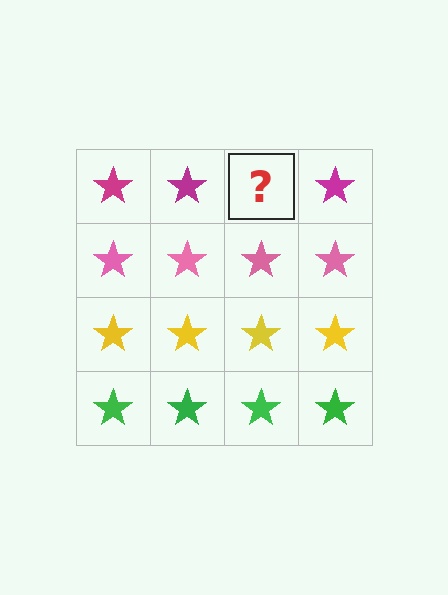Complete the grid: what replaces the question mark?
The question mark should be replaced with a magenta star.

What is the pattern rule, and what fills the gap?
The rule is that each row has a consistent color. The gap should be filled with a magenta star.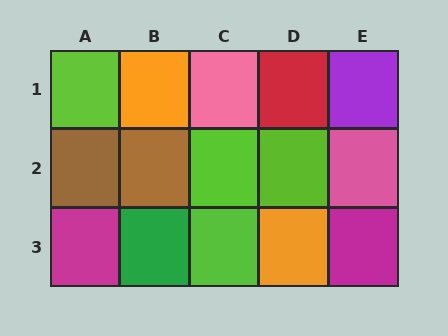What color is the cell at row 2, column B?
Brown.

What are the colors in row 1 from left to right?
Lime, orange, pink, red, purple.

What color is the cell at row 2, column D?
Lime.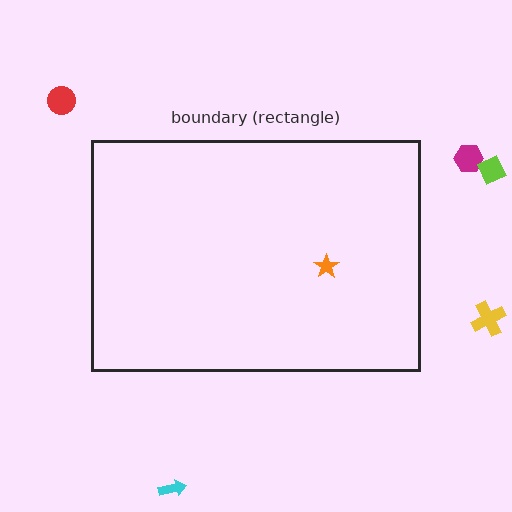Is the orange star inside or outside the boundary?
Inside.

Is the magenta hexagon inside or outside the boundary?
Outside.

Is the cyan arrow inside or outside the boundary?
Outside.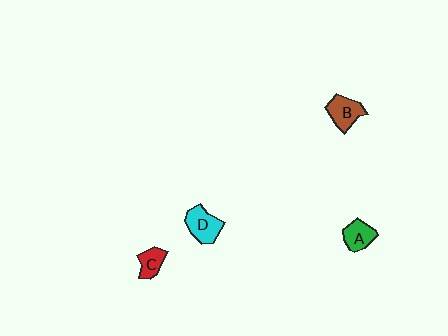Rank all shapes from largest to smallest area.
From largest to smallest: D (cyan), B (brown), A (green), C (red).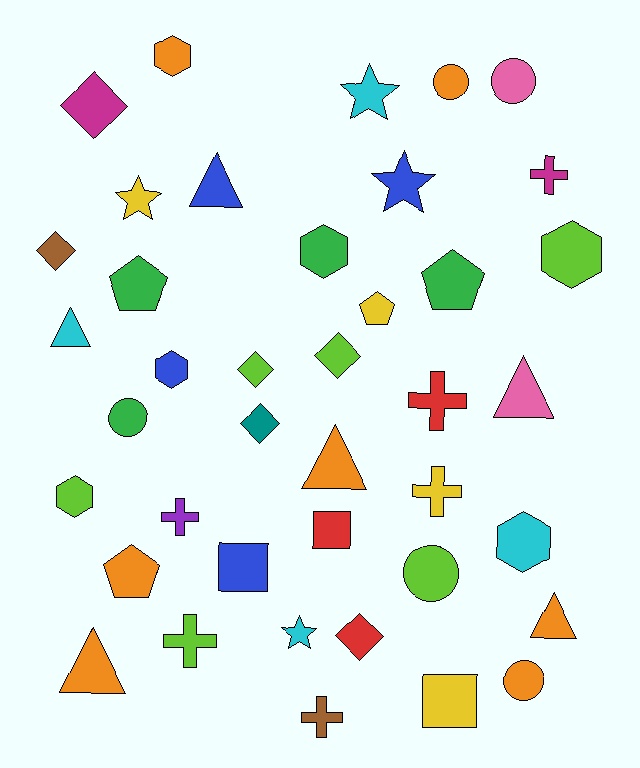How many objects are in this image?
There are 40 objects.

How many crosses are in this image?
There are 6 crosses.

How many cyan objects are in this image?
There are 4 cyan objects.